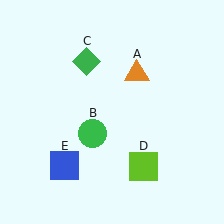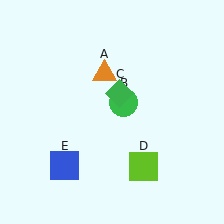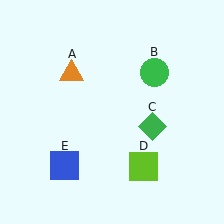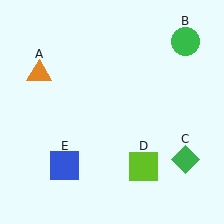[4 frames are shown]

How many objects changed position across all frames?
3 objects changed position: orange triangle (object A), green circle (object B), green diamond (object C).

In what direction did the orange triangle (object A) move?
The orange triangle (object A) moved left.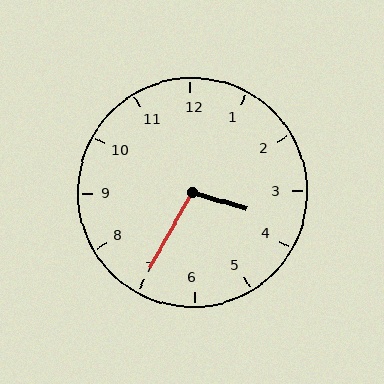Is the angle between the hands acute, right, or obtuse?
It is obtuse.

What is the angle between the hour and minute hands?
Approximately 102 degrees.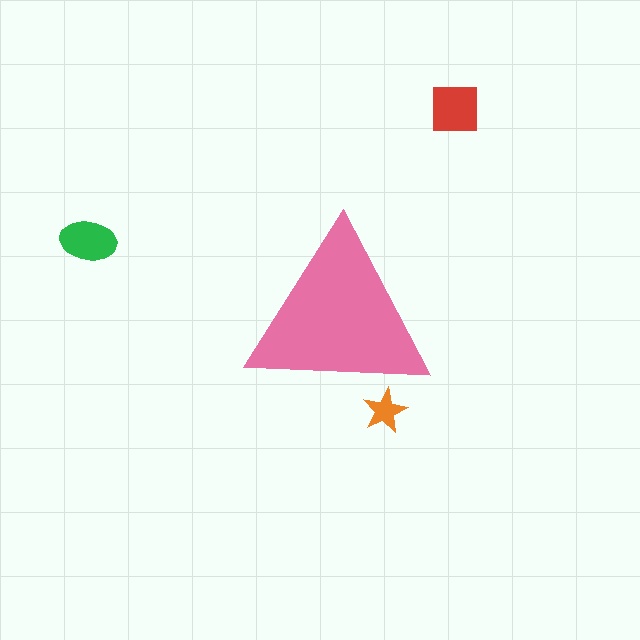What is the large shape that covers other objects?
A pink triangle.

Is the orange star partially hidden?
Yes, the orange star is partially hidden behind the pink triangle.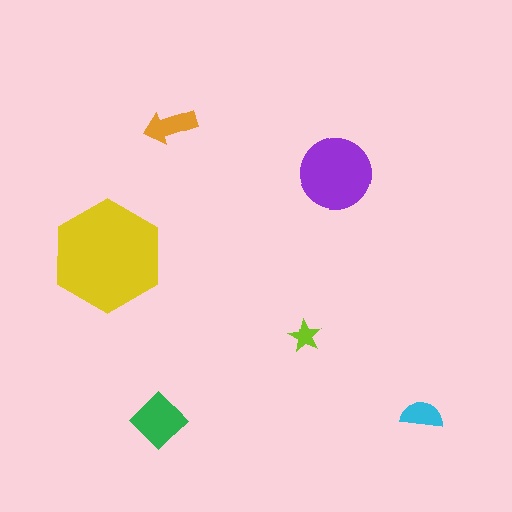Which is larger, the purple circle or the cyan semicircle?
The purple circle.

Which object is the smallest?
The lime star.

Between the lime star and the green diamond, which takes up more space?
The green diamond.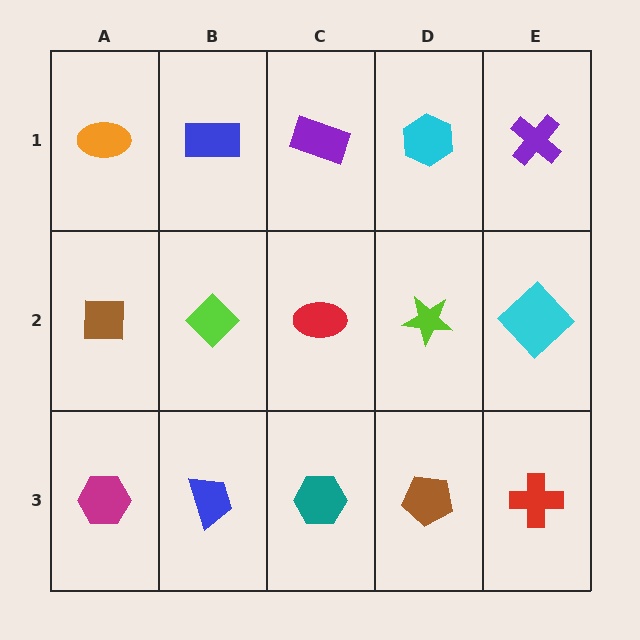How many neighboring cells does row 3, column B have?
3.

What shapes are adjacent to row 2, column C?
A purple rectangle (row 1, column C), a teal hexagon (row 3, column C), a lime diamond (row 2, column B), a lime star (row 2, column D).